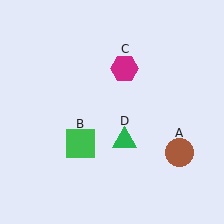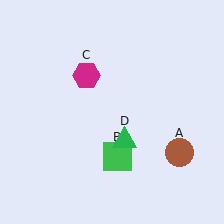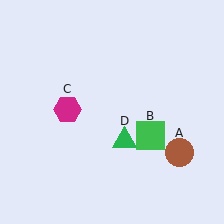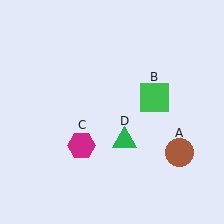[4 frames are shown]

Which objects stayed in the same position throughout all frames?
Brown circle (object A) and green triangle (object D) remained stationary.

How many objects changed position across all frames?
2 objects changed position: green square (object B), magenta hexagon (object C).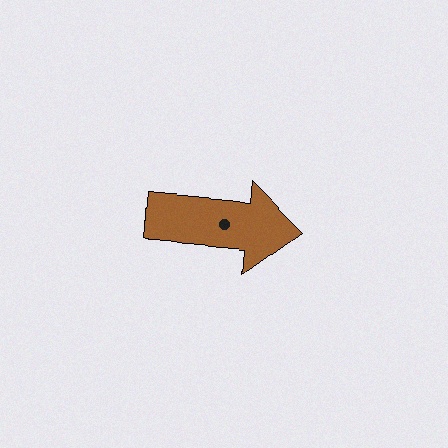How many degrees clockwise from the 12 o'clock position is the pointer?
Approximately 95 degrees.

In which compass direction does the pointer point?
East.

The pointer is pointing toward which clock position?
Roughly 3 o'clock.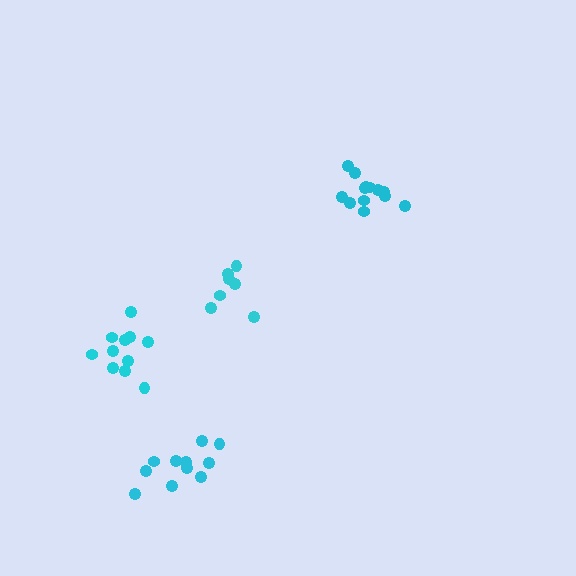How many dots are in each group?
Group 1: 11 dots, Group 2: 7 dots, Group 3: 13 dots, Group 4: 11 dots (42 total).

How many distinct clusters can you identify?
There are 4 distinct clusters.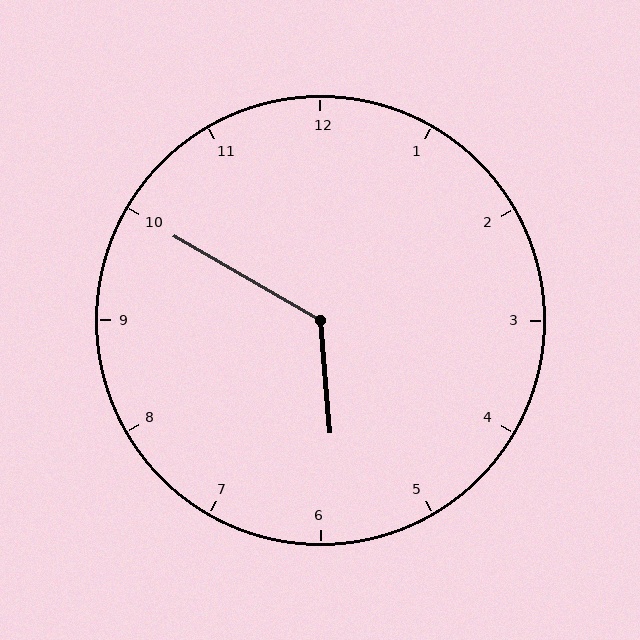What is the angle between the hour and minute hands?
Approximately 125 degrees.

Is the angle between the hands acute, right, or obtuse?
It is obtuse.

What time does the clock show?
5:50.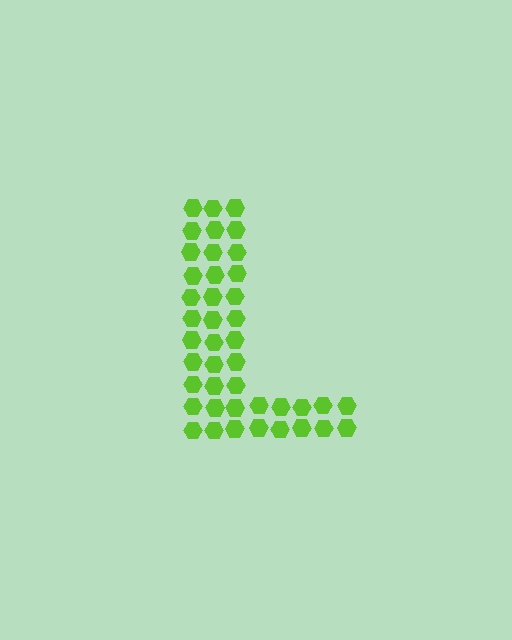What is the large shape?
The large shape is the letter L.